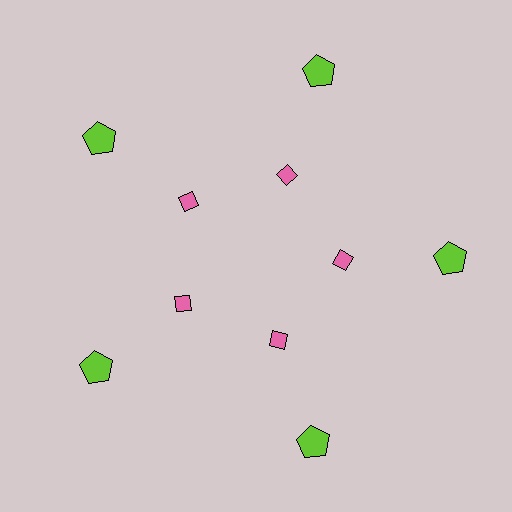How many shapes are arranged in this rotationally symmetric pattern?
There are 10 shapes, arranged in 5 groups of 2.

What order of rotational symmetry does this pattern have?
This pattern has 5-fold rotational symmetry.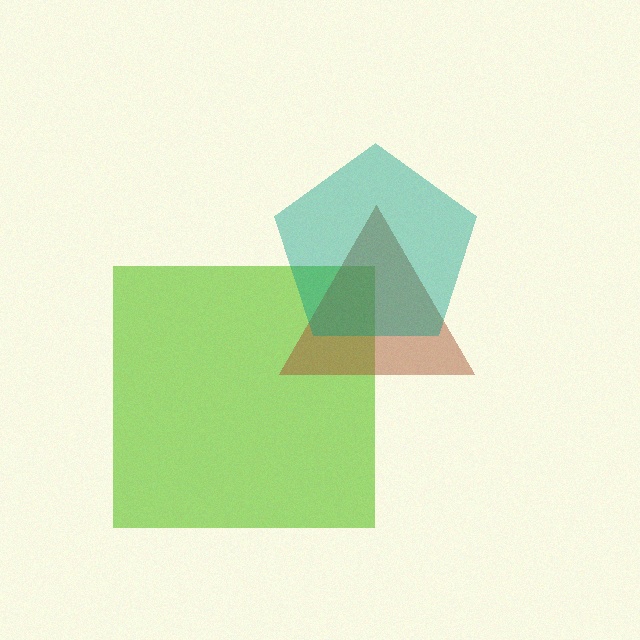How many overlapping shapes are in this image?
There are 3 overlapping shapes in the image.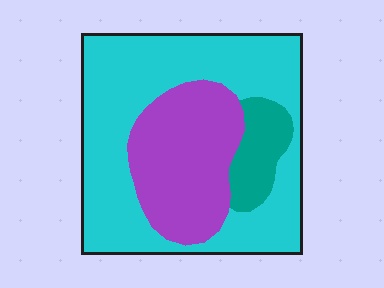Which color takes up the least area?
Teal, at roughly 10%.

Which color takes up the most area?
Cyan, at roughly 60%.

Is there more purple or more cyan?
Cyan.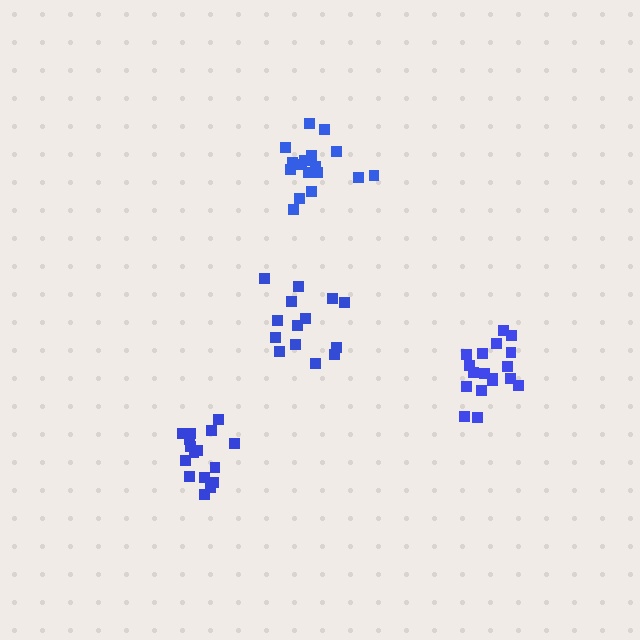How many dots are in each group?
Group 1: 18 dots, Group 2: 16 dots, Group 3: 14 dots, Group 4: 17 dots (65 total).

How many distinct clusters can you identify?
There are 4 distinct clusters.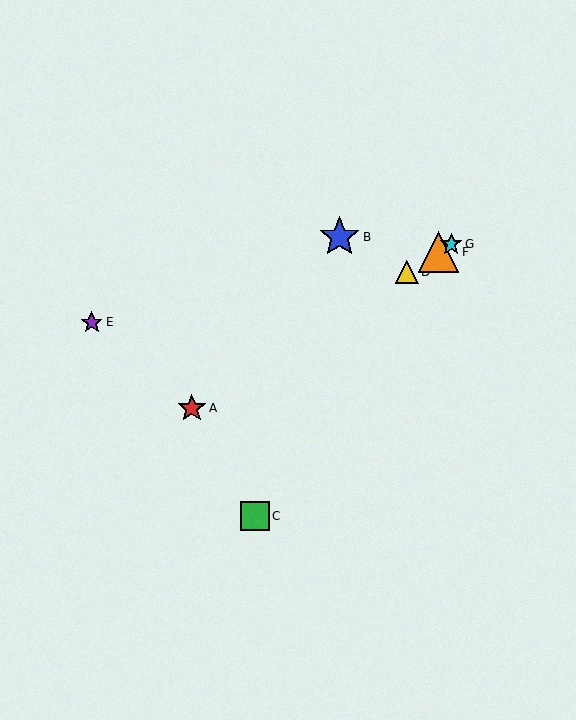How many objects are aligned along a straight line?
4 objects (A, D, F, G) are aligned along a straight line.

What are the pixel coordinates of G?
Object G is at (451, 244).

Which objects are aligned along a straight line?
Objects A, D, F, G are aligned along a straight line.